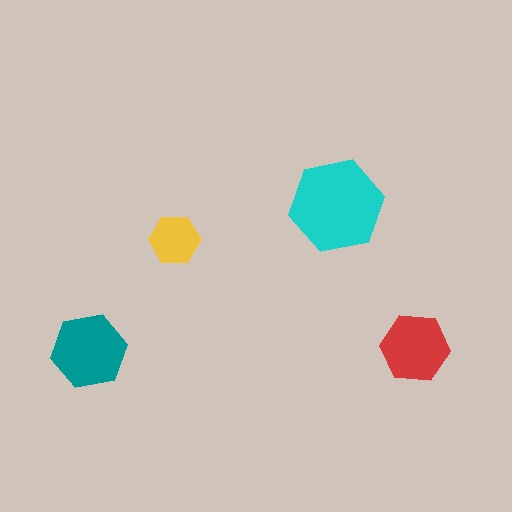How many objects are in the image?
There are 4 objects in the image.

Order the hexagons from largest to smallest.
the cyan one, the teal one, the red one, the yellow one.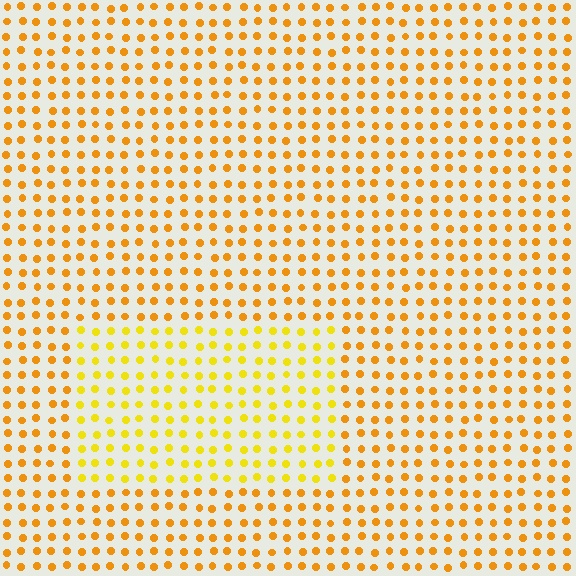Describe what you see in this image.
The image is filled with small orange elements in a uniform arrangement. A rectangle-shaped region is visible where the elements are tinted to a slightly different hue, forming a subtle color boundary.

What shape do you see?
I see a rectangle.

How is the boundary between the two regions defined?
The boundary is defined purely by a slight shift in hue (about 22 degrees). Spacing, size, and orientation are identical on both sides.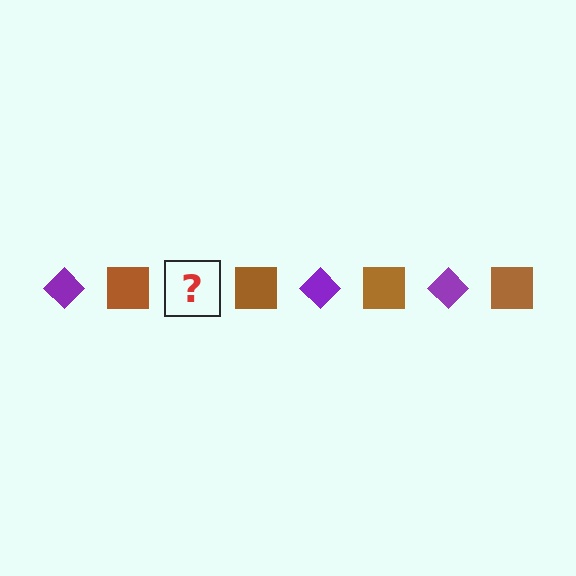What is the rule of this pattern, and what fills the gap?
The rule is that the pattern alternates between purple diamond and brown square. The gap should be filled with a purple diamond.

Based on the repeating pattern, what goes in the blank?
The blank should be a purple diamond.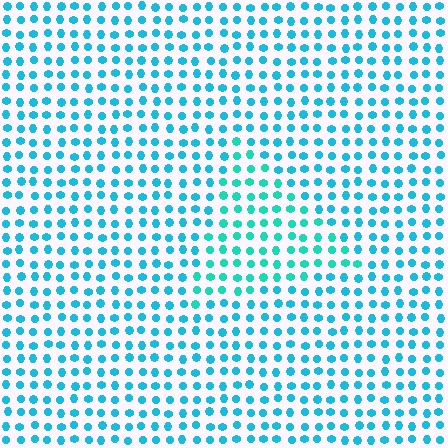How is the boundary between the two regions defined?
The boundary is defined purely by a slight shift in hue (about 21 degrees). Spacing, size, and orientation are identical on both sides.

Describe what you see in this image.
The image is filled with small cyan elements in a uniform arrangement. A triangle-shaped region is visible where the elements are tinted to a slightly different hue, forming a subtle color boundary.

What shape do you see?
I see a triangle.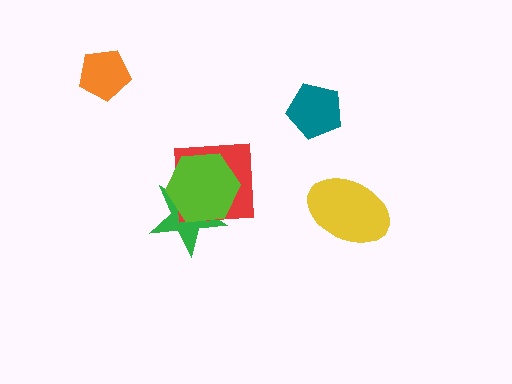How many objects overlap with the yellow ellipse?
0 objects overlap with the yellow ellipse.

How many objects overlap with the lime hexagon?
2 objects overlap with the lime hexagon.